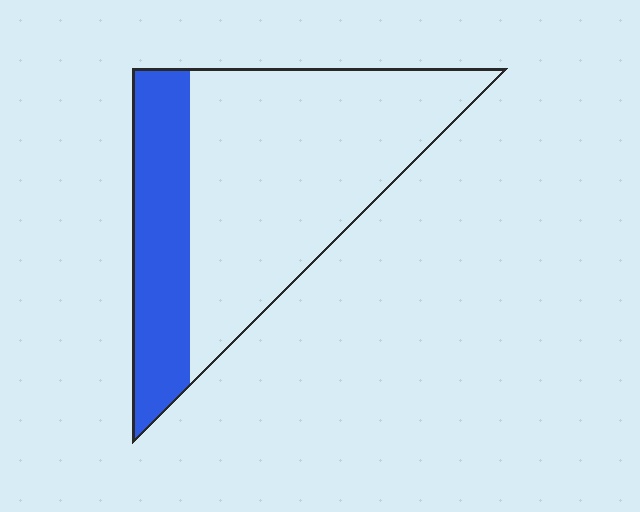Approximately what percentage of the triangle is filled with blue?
Approximately 30%.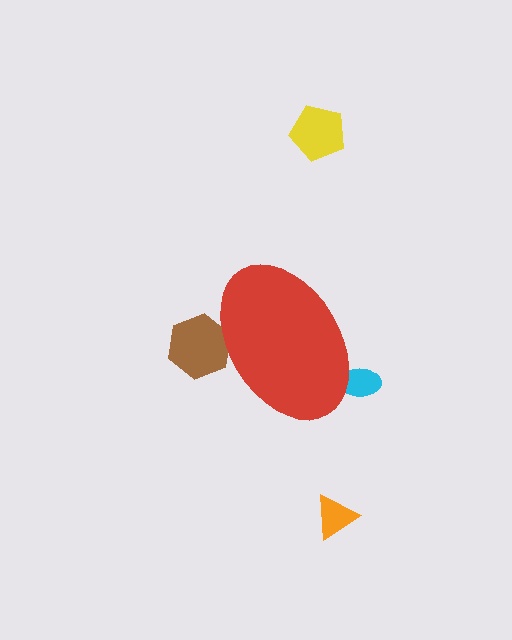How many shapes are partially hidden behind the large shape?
2 shapes are partially hidden.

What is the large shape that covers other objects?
A red ellipse.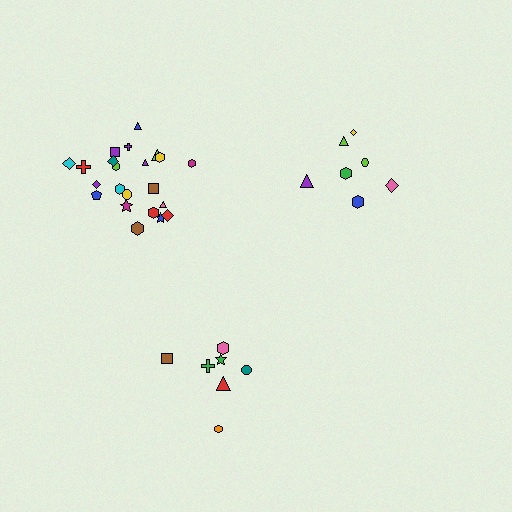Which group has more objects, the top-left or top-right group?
The top-left group.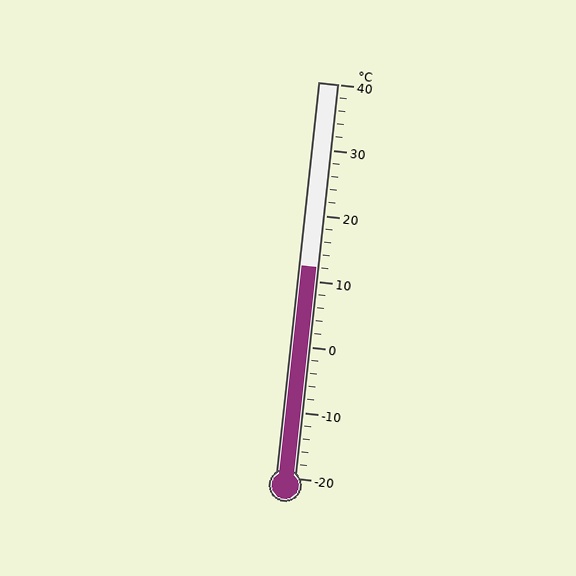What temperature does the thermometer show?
The thermometer shows approximately 12°C.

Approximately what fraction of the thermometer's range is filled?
The thermometer is filled to approximately 55% of its range.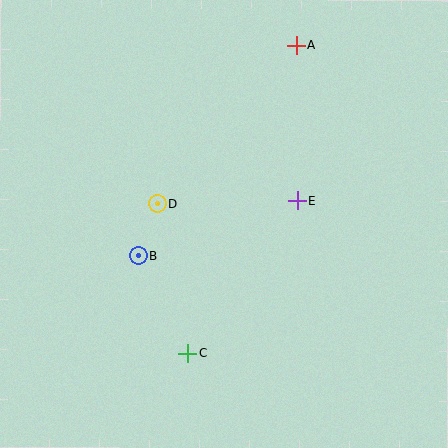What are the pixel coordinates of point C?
Point C is at (188, 353).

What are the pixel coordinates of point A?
Point A is at (296, 45).